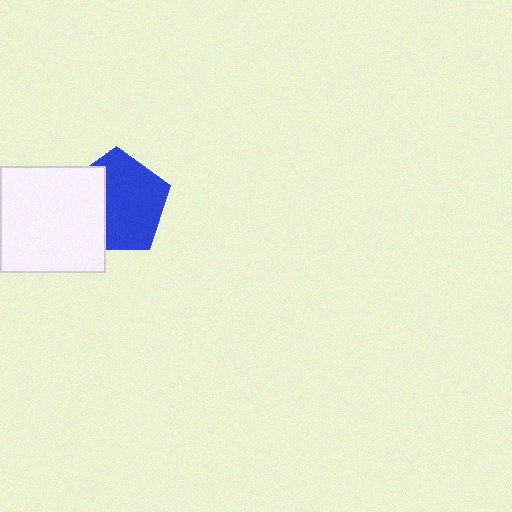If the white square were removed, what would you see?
You would see the complete blue pentagon.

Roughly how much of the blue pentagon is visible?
About half of it is visible (roughly 65%).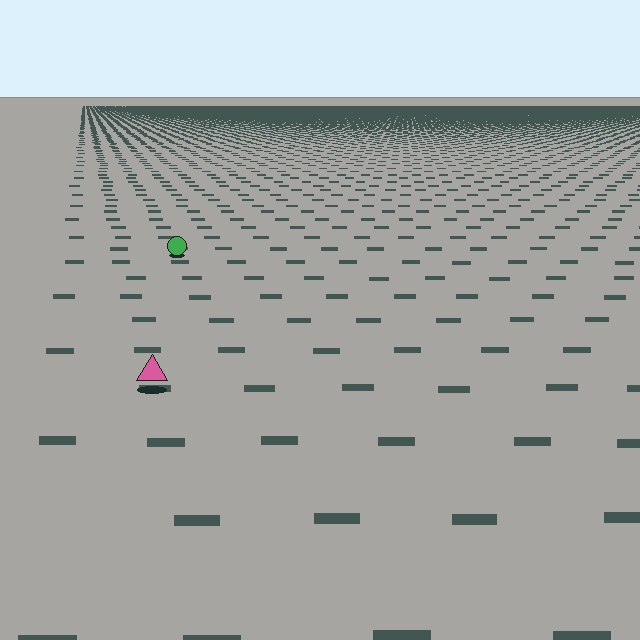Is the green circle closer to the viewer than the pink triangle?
No. The pink triangle is closer — you can tell from the texture gradient: the ground texture is coarser near it.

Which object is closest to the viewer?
The pink triangle is closest. The texture marks near it are larger and more spread out.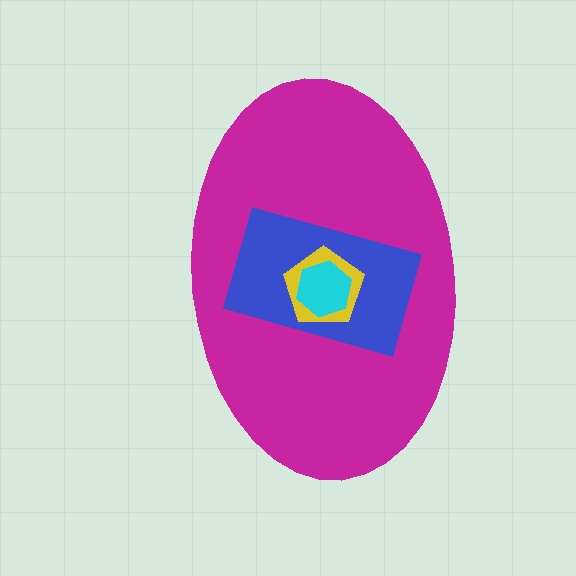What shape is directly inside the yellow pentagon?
The cyan hexagon.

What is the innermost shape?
The cyan hexagon.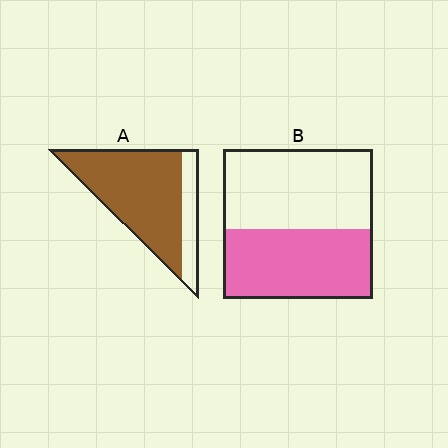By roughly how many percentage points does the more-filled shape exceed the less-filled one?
By roughly 30 percentage points (A over B).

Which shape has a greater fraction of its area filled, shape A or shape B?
Shape A.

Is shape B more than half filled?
Roughly half.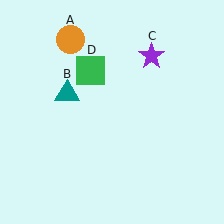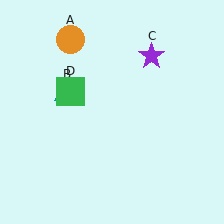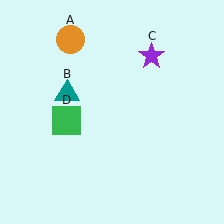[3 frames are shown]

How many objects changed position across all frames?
1 object changed position: green square (object D).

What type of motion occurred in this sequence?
The green square (object D) rotated counterclockwise around the center of the scene.